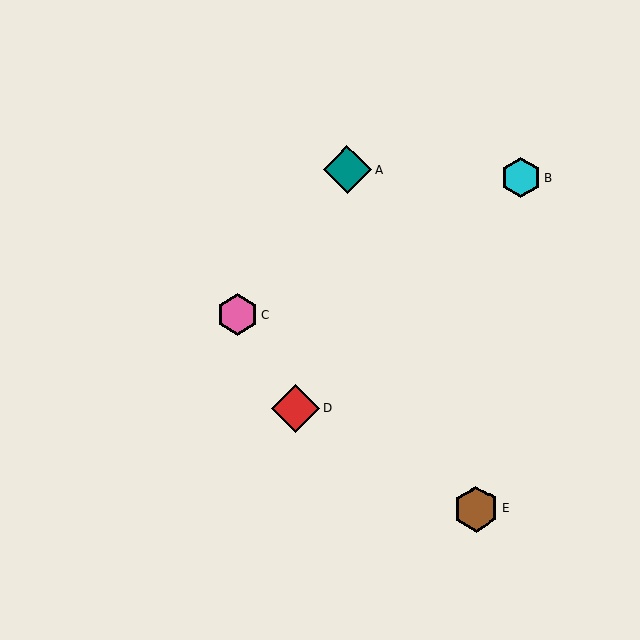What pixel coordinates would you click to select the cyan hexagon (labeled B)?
Click at (520, 178) to select the cyan hexagon B.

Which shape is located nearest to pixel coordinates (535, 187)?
The cyan hexagon (labeled B) at (520, 178) is nearest to that location.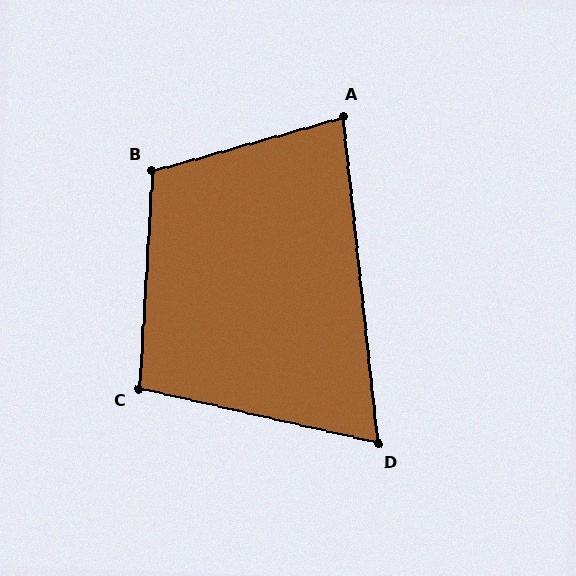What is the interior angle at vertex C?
Approximately 100 degrees (obtuse).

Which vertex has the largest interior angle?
B, at approximately 109 degrees.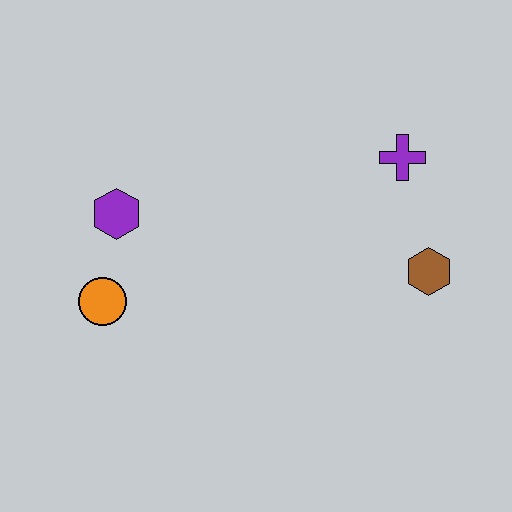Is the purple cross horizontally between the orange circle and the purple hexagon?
No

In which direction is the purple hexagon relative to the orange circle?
The purple hexagon is above the orange circle.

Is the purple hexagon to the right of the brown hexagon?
No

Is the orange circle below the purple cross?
Yes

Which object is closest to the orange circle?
The purple hexagon is closest to the orange circle.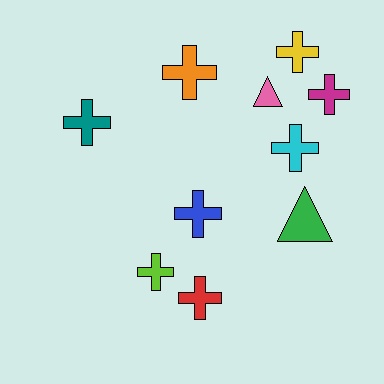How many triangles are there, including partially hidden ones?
There are 2 triangles.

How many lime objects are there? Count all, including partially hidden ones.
There is 1 lime object.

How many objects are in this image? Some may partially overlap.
There are 10 objects.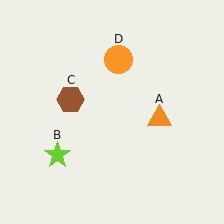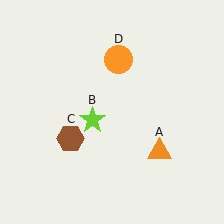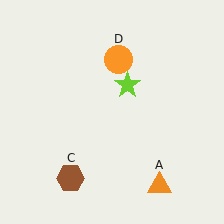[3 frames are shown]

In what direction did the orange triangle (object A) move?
The orange triangle (object A) moved down.